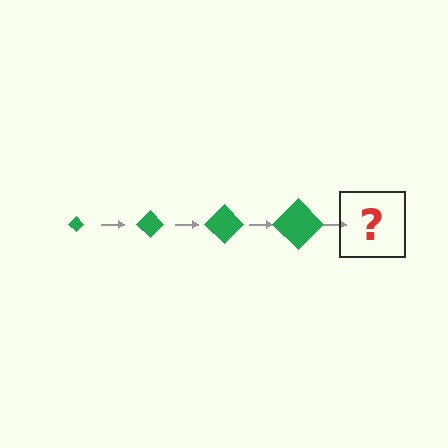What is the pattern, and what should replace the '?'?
The pattern is that the diamond gets progressively larger each step. The '?' should be a green diamond, larger than the previous one.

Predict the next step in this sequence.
The next step is a green diamond, larger than the previous one.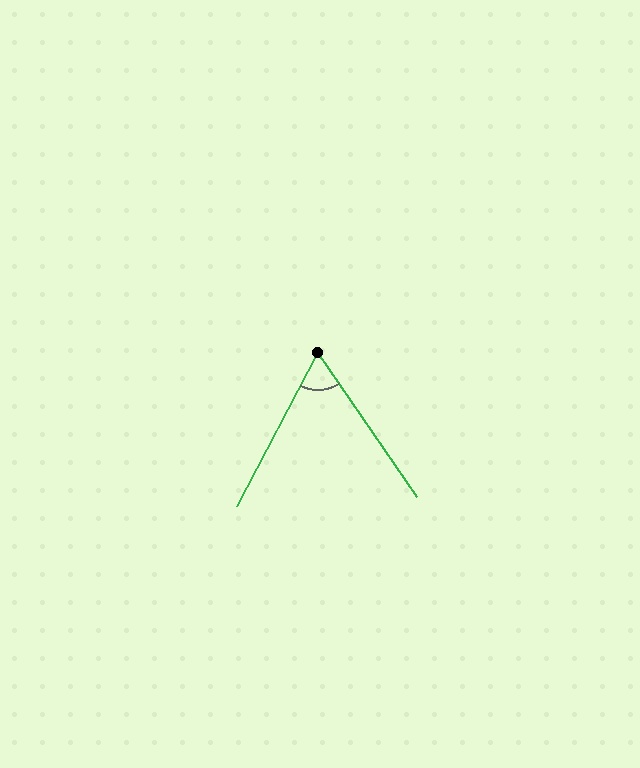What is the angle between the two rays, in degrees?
Approximately 62 degrees.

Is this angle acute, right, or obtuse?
It is acute.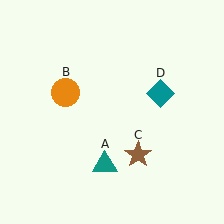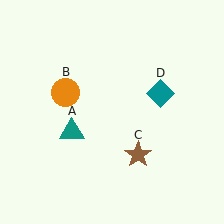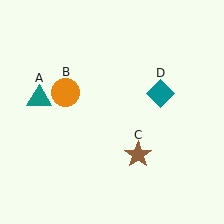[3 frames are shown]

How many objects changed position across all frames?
1 object changed position: teal triangle (object A).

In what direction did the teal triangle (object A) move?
The teal triangle (object A) moved up and to the left.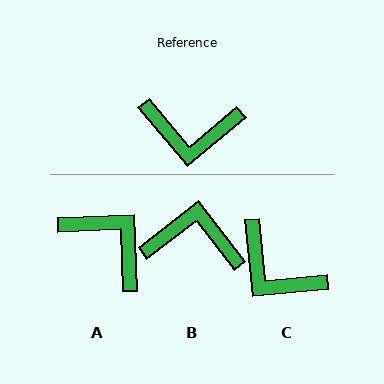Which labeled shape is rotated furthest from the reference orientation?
B, about 178 degrees away.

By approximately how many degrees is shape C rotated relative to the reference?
Approximately 35 degrees clockwise.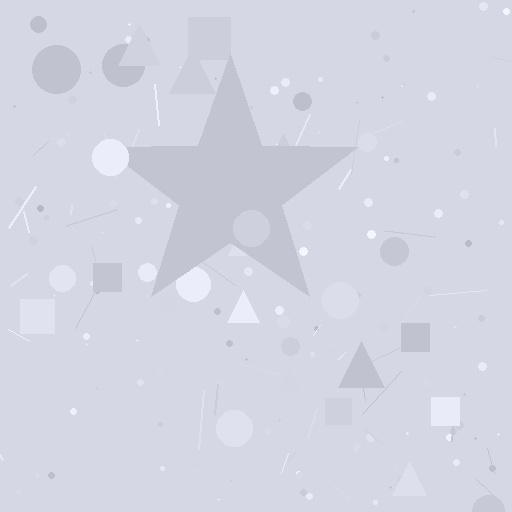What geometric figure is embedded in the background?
A star is embedded in the background.